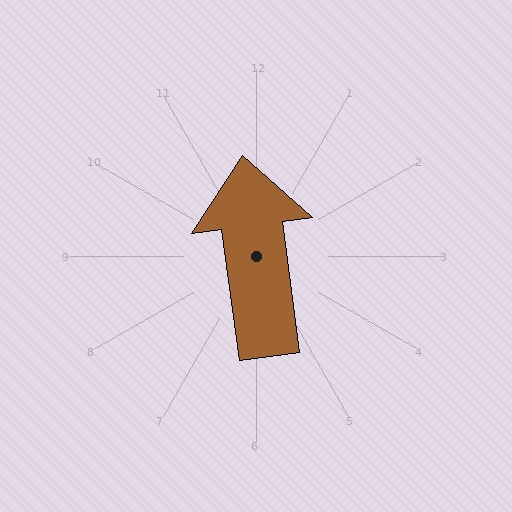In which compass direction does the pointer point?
North.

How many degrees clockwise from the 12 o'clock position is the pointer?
Approximately 353 degrees.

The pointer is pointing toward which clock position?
Roughly 12 o'clock.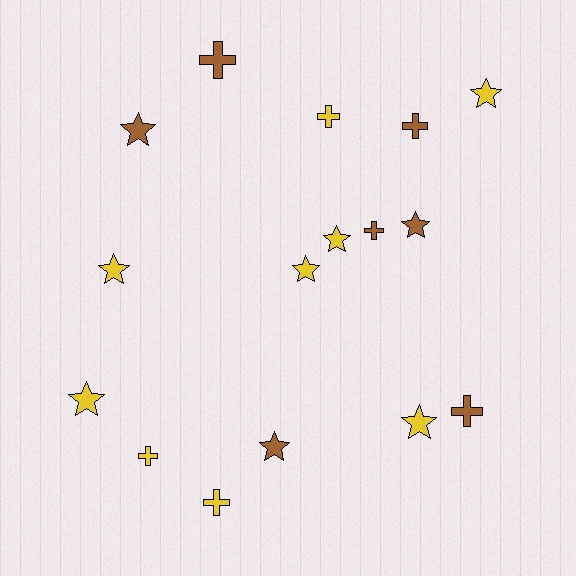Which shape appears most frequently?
Star, with 9 objects.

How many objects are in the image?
There are 16 objects.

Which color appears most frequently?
Yellow, with 9 objects.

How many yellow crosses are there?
There are 3 yellow crosses.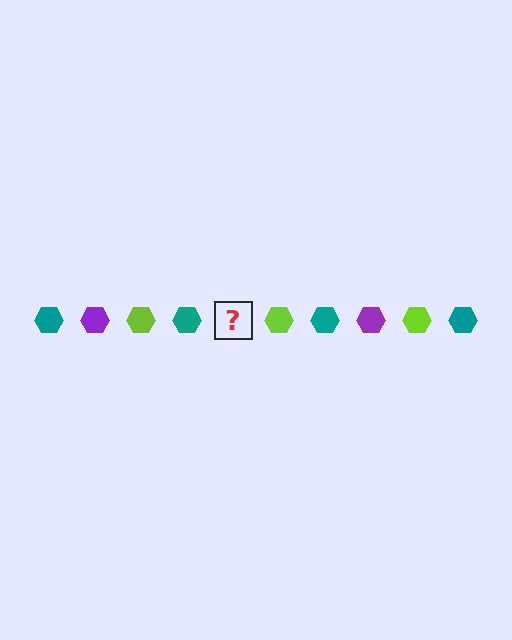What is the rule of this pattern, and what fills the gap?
The rule is that the pattern cycles through teal, purple, lime hexagons. The gap should be filled with a purple hexagon.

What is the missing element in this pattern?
The missing element is a purple hexagon.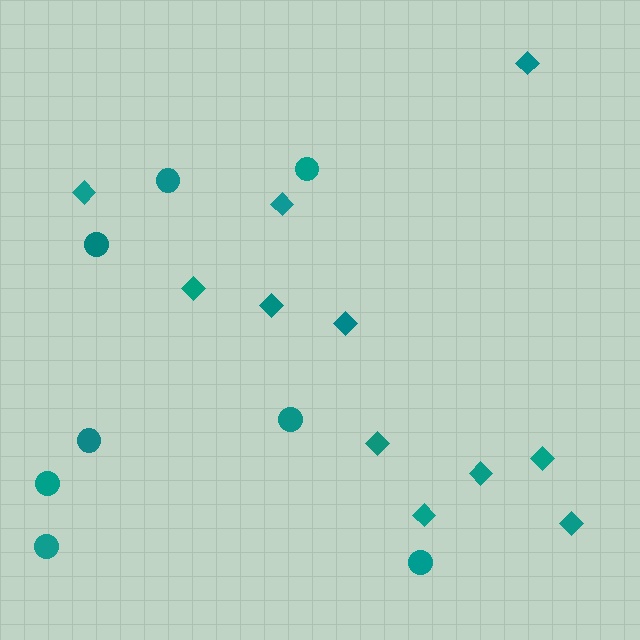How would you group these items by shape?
There are 2 groups: one group of diamonds (11) and one group of circles (8).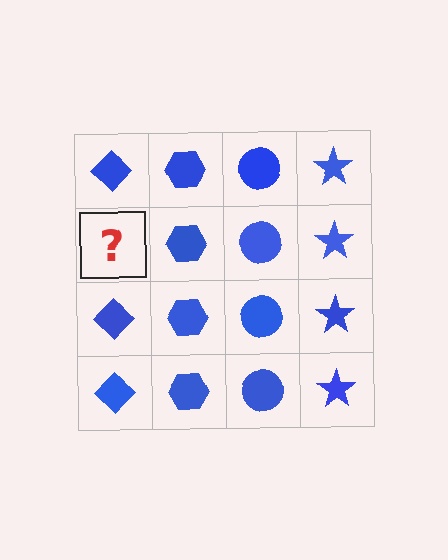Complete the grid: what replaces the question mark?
The question mark should be replaced with a blue diamond.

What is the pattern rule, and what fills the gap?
The rule is that each column has a consistent shape. The gap should be filled with a blue diamond.